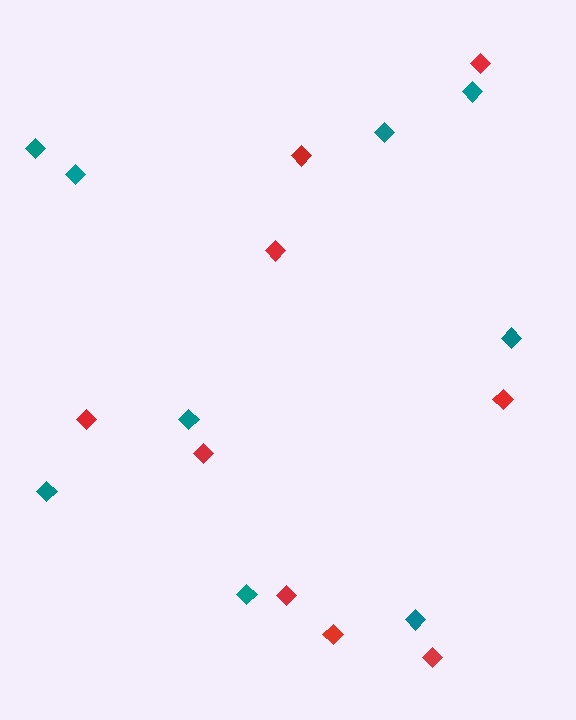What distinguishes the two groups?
There are 2 groups: one group of red diamonds (9) and one group of teal diamonds (9).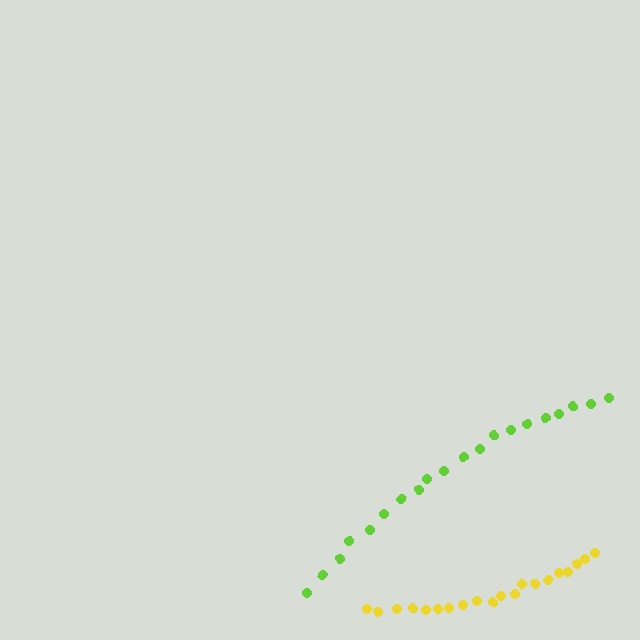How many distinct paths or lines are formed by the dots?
There are 2 distinct paths.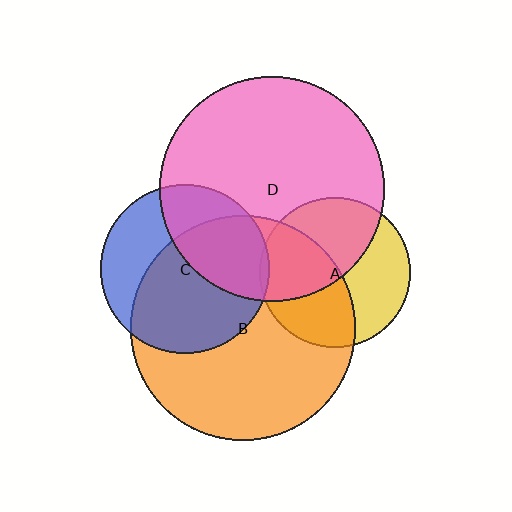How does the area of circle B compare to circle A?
Approximately 2.2 times.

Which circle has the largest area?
Circle D (pink).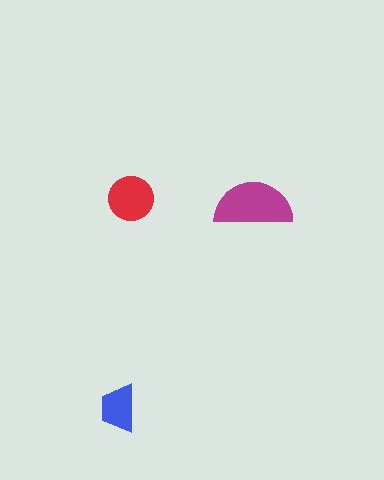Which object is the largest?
The magenta semicircle.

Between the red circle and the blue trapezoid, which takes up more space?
The red circle.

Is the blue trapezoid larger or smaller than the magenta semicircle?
Smaller.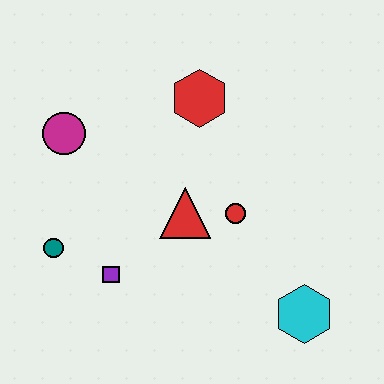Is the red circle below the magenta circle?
Yes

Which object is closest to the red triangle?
The red circle is closest to the red triangle.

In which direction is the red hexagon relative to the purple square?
The red hexagon is above the purple square.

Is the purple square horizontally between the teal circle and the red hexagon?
Yes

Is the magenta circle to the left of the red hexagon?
Yes